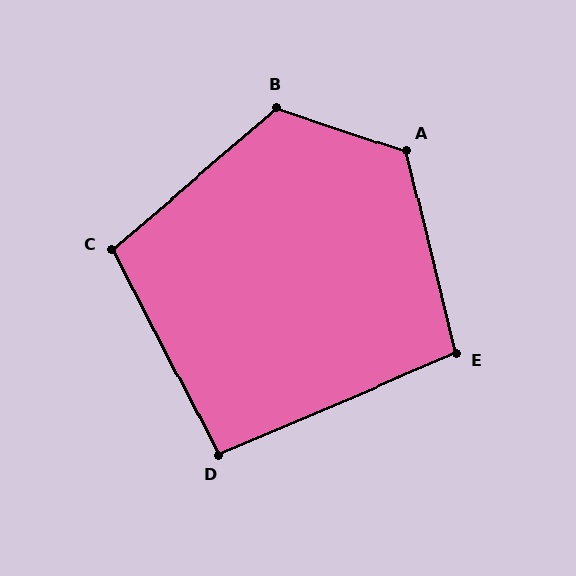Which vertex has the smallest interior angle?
D, at approximately 94 degrees.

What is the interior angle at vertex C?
Approximately 103 degrees (obtuse).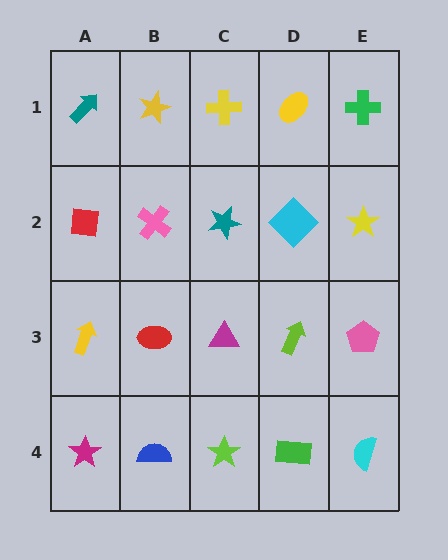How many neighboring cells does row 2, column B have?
4.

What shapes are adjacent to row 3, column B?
A pink cross (row 2, column B), a blue semicircle (row 4, column B), a yellow arrow (row 3, column A), a magenta triangle (row 3, column C).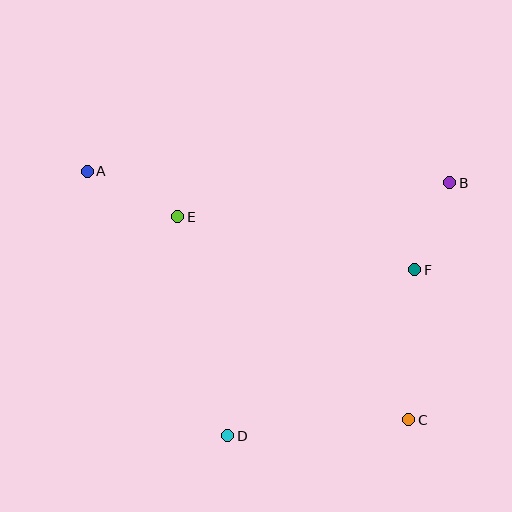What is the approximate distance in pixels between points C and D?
The distance between C and D is approximately 182 pixels.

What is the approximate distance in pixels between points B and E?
The distance between B and E is approximately 274 pixels.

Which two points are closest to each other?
Points B and F are closest to each other.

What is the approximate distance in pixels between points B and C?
The distance between B and C is approximately 241 pixels.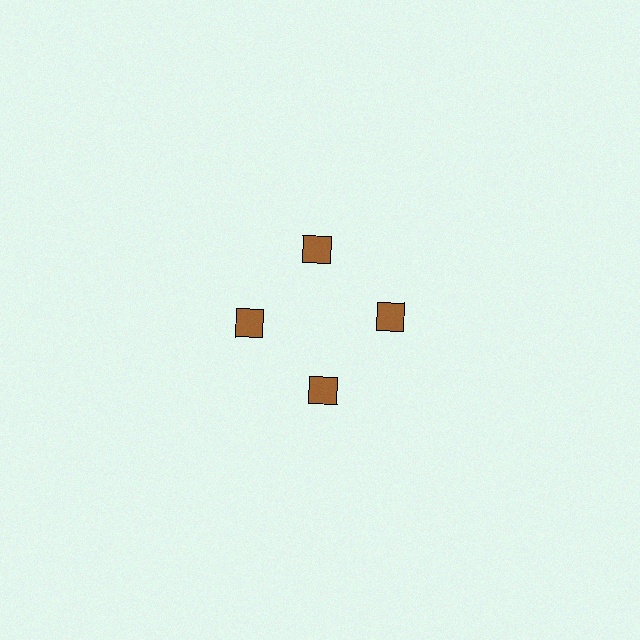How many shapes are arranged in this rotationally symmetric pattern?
There are 4 shapes, arranged in 4 groups of 1.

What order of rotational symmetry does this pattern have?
This pattern has 4-fold rotational symmetry.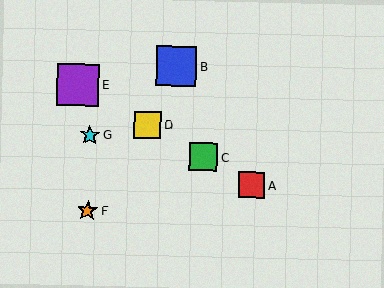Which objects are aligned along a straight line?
Objects A, C, D, E are aligned along a straight line.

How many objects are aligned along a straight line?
4 objects (A, C, D, E) are aligned along a straight line.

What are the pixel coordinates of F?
Object F is at (88, 210).